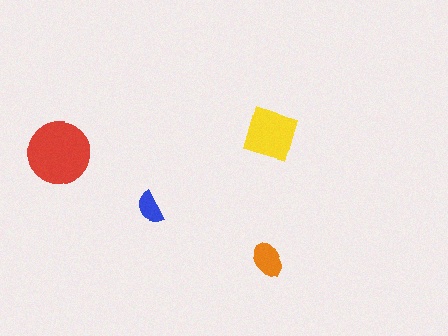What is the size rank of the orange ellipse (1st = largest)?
3rd.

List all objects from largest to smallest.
The red circle, the yellow diamond, the orange ellipse, the blue semicircle.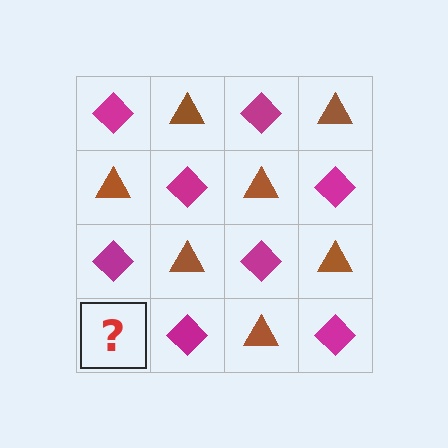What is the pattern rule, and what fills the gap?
The rule is that it alternates magenta diamond and brown triangle in a checkerboard pattern. The gap should be filled with a brown triangle.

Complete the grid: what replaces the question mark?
The question mark should be replaced with a brown triangle.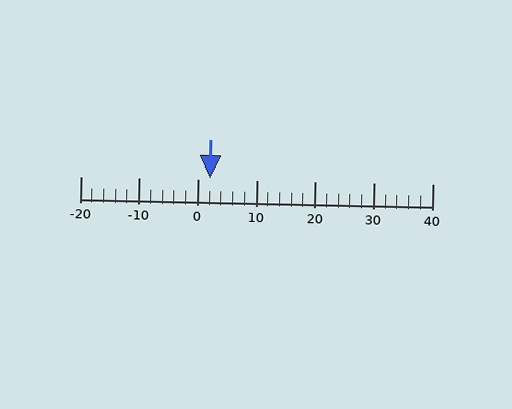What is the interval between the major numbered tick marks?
The major tick marks are spaced 10 units apart.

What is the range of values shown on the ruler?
The ruler shows values from -20 to 40.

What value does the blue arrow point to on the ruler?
The blue arrow points to approximately 2.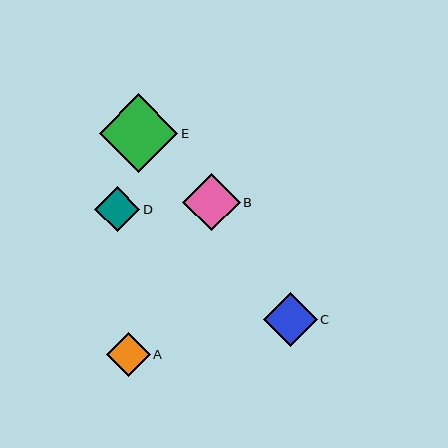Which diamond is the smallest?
Diamond A is the smallest with a size of approximately 44 pixels.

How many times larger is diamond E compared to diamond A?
Diamond E is approximately 1.8 times the size of diamond A.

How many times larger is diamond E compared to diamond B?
Diamond E is approximately 1.4 times the size of diamond B.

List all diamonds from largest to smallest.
From largest to smallest: E, B, C, D, A.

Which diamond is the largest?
Diamond E is the largest with a size of approximately 78 pixels.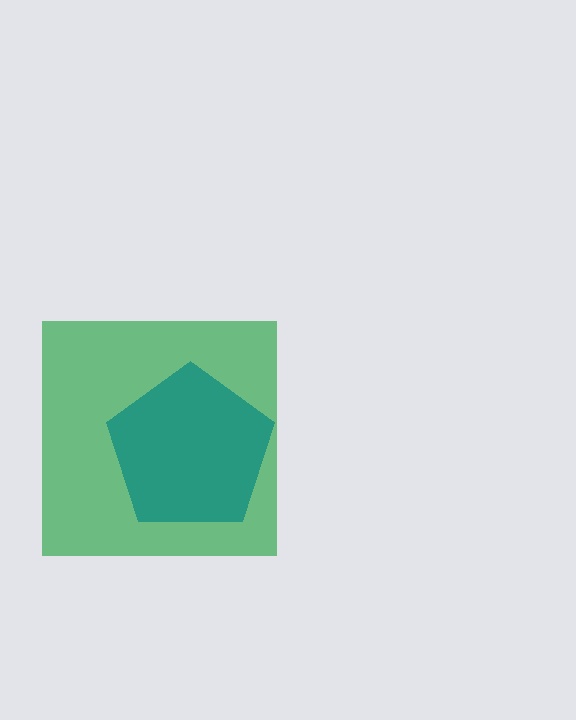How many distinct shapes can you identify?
There are 2 distinct shapes: a green square, a teal pentagon.